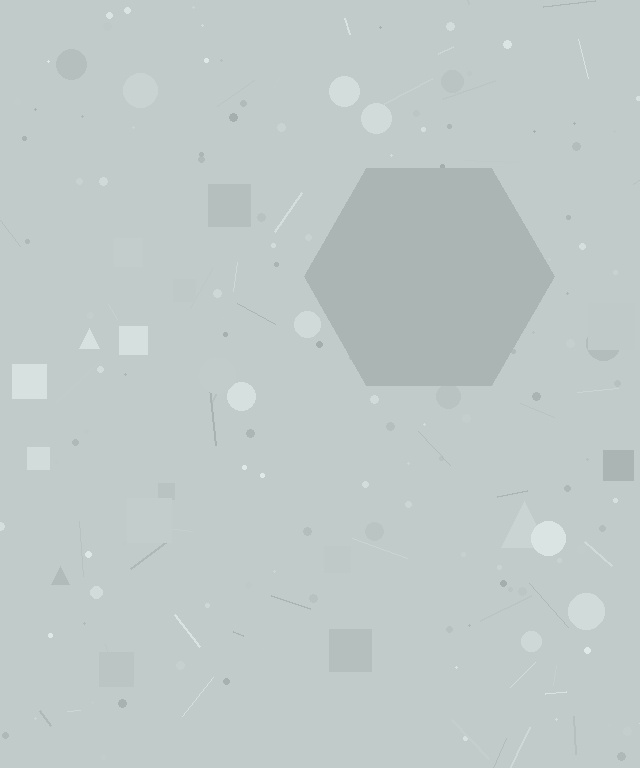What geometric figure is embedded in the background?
A hexagon is embedded in the background.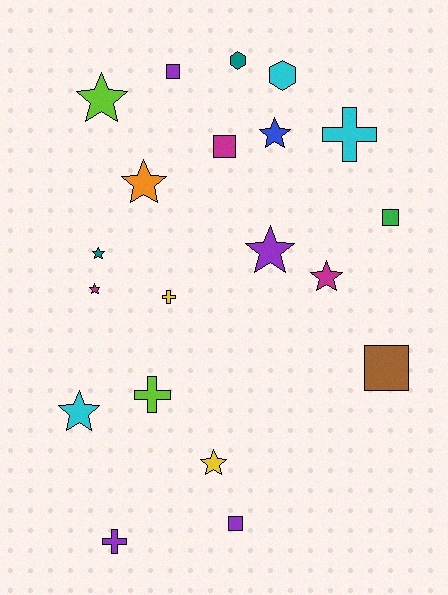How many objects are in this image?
There are 20 objects.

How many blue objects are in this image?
There is 1 blue object.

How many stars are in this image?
There are 9 stars.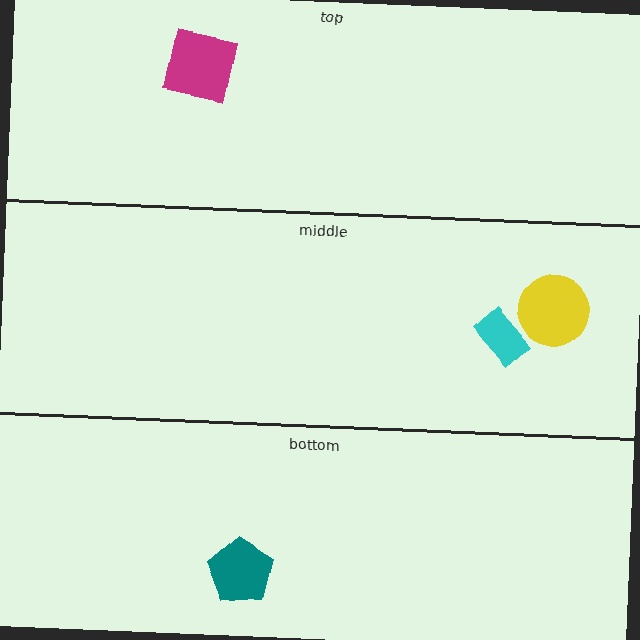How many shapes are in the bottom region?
1.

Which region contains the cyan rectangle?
The middle region.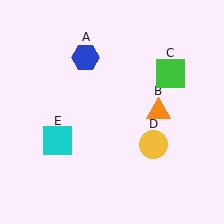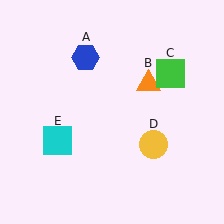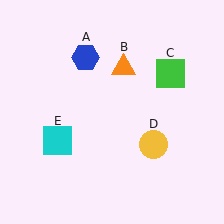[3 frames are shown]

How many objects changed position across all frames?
1 object changed position: orange triangle (object B).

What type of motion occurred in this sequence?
The orange triangle (object B) rotated counterclockwise around the center of the scene.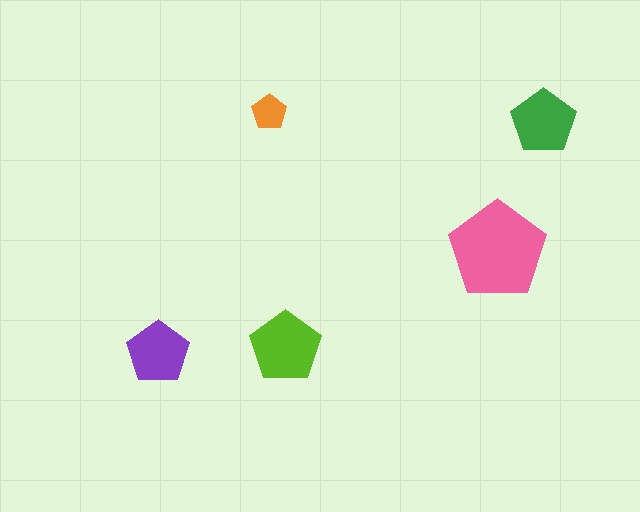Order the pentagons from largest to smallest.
the pink one, the lime one, the green one, the purple one, the orange one.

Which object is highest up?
The orange pentagon is topmost.